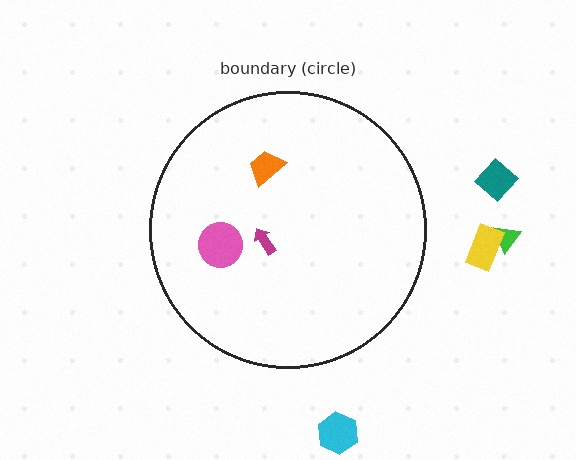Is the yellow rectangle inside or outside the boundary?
Outside.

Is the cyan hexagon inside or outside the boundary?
Outside.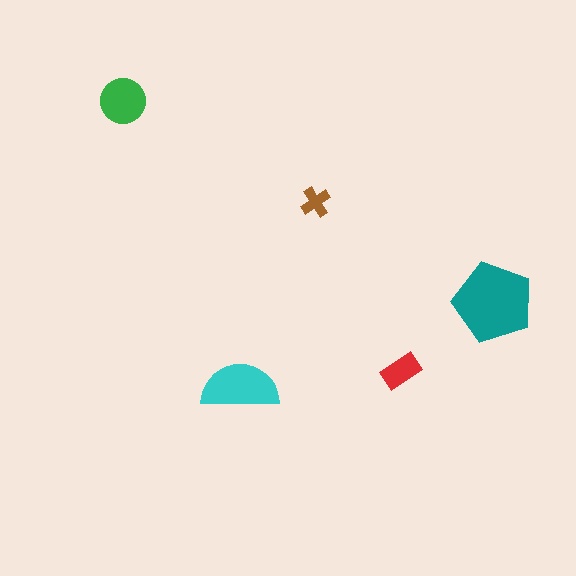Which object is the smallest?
The brown cross.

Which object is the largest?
The teal pentagon.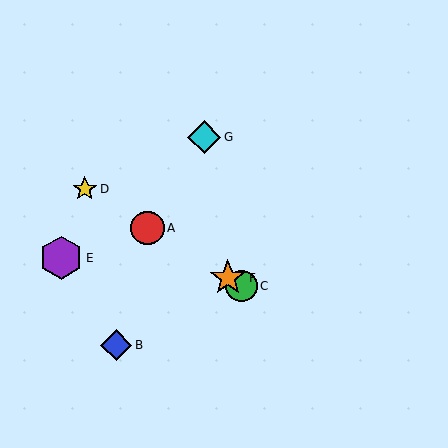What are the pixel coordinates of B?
Object B is at (116, 345).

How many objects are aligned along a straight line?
4 objects (A, C, D, F) are aligned along a straight line.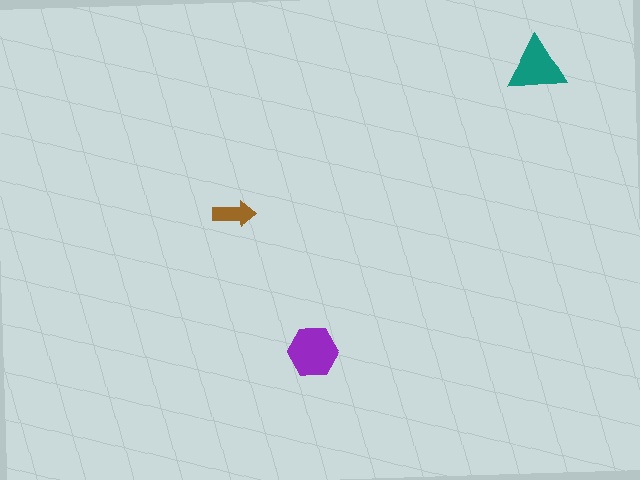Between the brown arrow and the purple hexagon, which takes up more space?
The purple hexagon.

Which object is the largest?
The purple hexagon.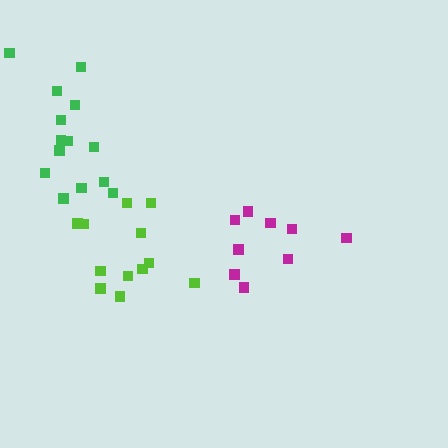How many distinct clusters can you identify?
There are 3 distinct clusters.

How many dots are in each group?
Group 1: 9 dots, Group 2: 12 dots, Group 3: 14 dots (35 total).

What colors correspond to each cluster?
The clusters are colored: magenta, lime, green.